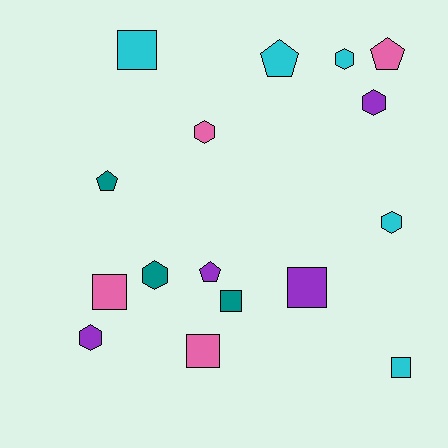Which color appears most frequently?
Cyan, with 5 objects.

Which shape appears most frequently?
Hexagon, with 6 objects.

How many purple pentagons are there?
There is 1 purple pentagon.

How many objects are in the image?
There are 16 objects.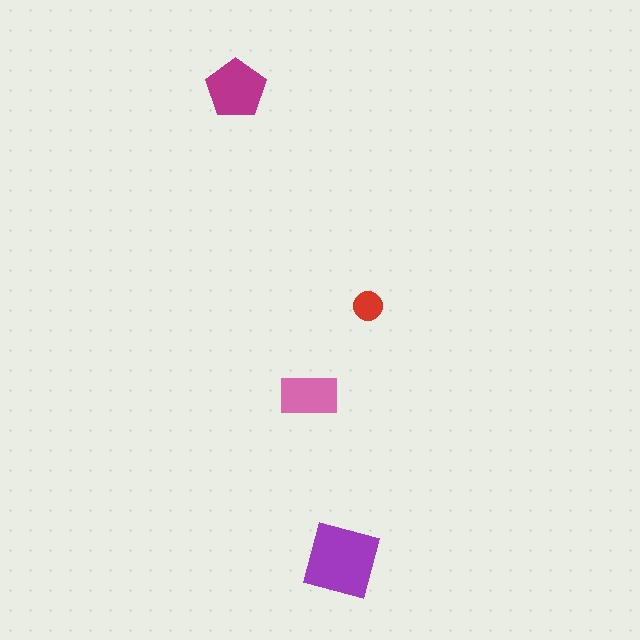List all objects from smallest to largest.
The red circle, the pink rectangle, the magenta pentagon, the purple square.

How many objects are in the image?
There are 4 objects in the image.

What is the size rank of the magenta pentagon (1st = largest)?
2nd.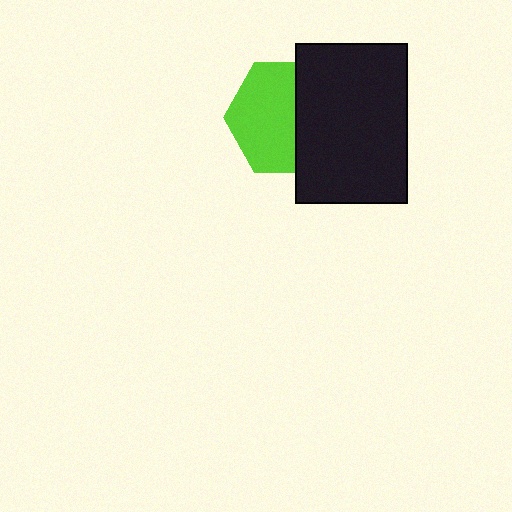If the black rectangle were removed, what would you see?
You would see the complete lime hexagon.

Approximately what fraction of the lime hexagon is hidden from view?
Roughly 41% of the lime hexagon is hidden behind the black rectangle.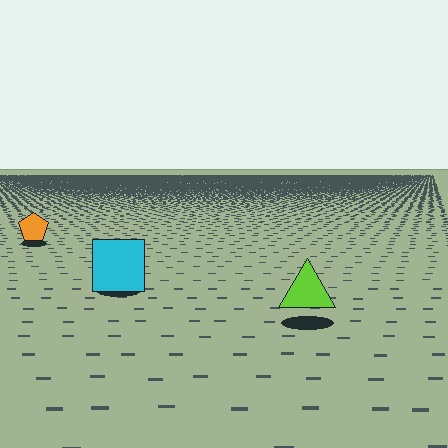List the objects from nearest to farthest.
From nearest to farthest: the lime triangle, the cyan square, the orange pentagon.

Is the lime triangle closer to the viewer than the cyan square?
Yes. The lime triangle is closer — you can tell from the texture gradient: the ground texture is coarser near it.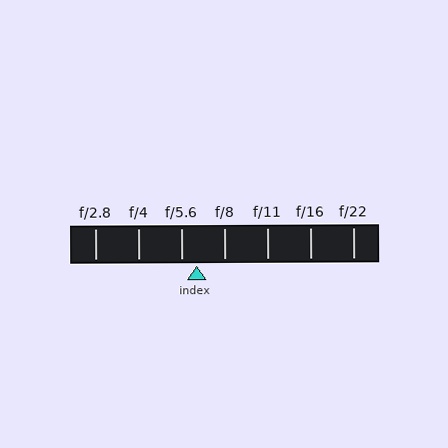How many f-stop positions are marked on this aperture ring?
There are 7 f-stop positions marked.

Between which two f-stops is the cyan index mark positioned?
The index mark is between f/5.6 and f/8.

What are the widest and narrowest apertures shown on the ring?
The widest aperture shown is f/2.8 and the narrowest is f/22.